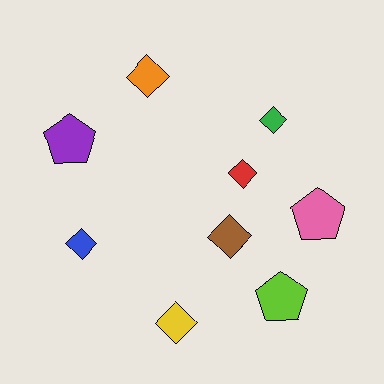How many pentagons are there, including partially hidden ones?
There are 3 pentagons.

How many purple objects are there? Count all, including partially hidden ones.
There is 1 purple object.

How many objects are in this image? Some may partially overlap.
There are 9 objects.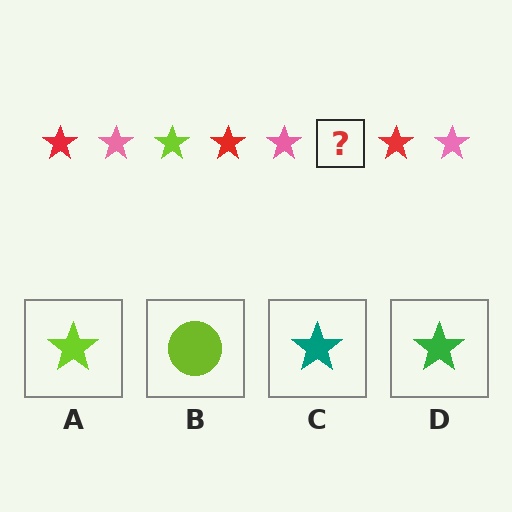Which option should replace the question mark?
Option A.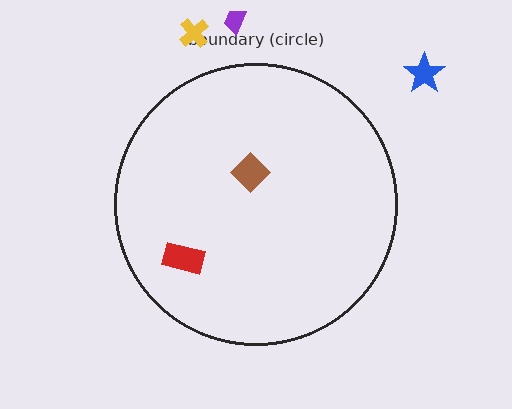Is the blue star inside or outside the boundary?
Outside.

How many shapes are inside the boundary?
2 inside, 3 outside.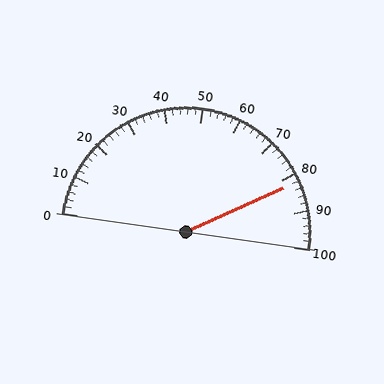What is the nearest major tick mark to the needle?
The nearest major tick mark is 80.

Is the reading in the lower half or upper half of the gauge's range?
The reading is in the upper half of the range (0 to 100).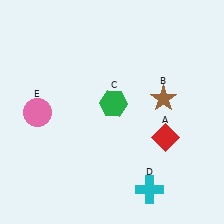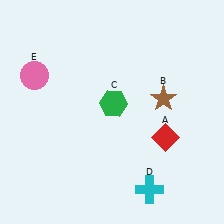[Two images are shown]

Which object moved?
The pink circle (E) moved up.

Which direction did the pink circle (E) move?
The pink circle (E) moved up.